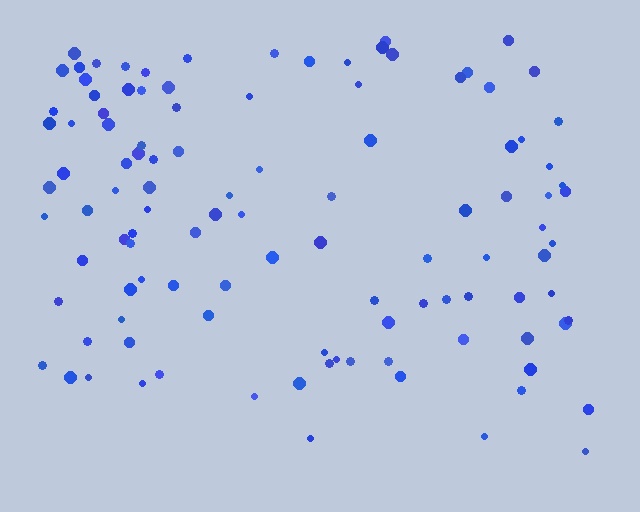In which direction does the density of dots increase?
From bottom to top, with the top side densest.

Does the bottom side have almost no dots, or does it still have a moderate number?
Still a moderate number, just noticeably fewer than the top.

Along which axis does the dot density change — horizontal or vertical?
Vertical.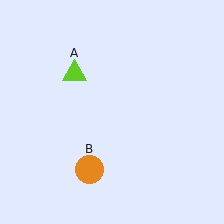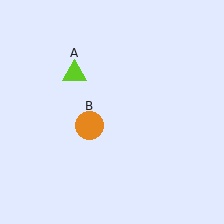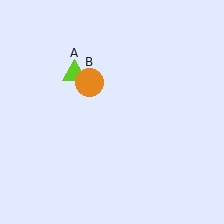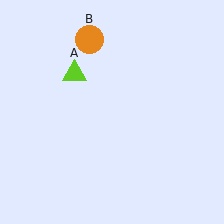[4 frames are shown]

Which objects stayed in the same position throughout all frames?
Lime triangle (object A) remained stationary.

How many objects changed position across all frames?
1 object changed position: orange circle (object B).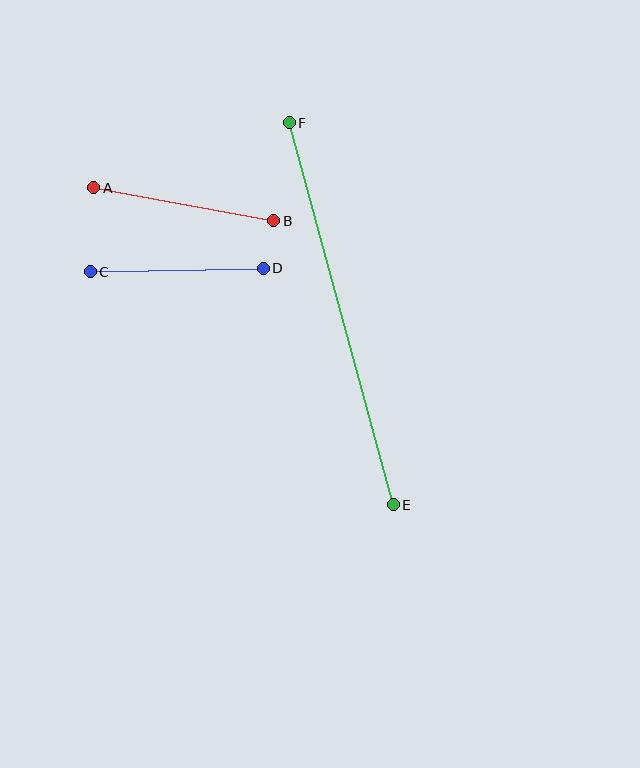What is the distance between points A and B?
The distance is approximately 183 pixels.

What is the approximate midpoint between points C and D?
The midpoint is at approximately (177, 270) pixels.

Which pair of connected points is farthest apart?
Points E and F are farthest apart.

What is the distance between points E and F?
The distance is approximately 396 pixels.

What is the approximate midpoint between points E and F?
The midpoint is at approximately (341, 314) pixels.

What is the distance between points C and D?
The distance is approximately 173 pixels.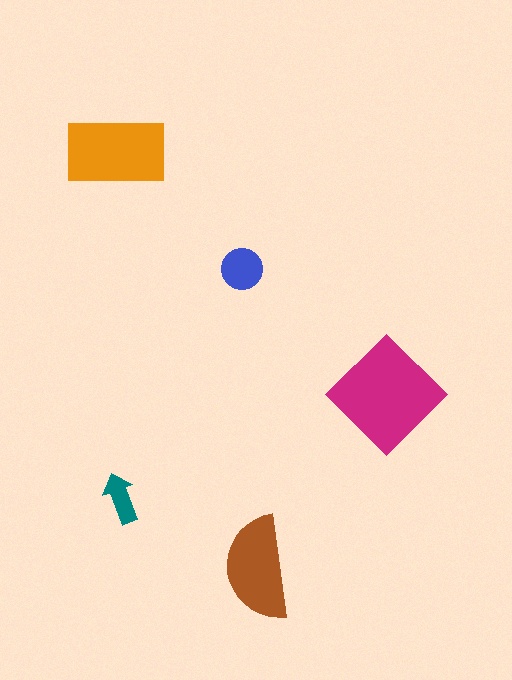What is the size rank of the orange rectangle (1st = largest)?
2nd.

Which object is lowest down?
The brown semicircle is bottommost.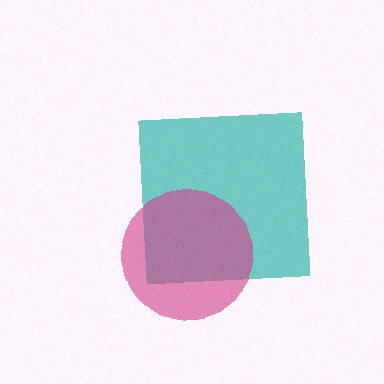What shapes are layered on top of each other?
The layered shapes are: a teal square, a magenta circle.